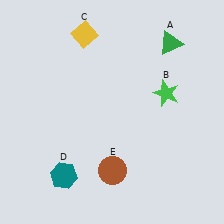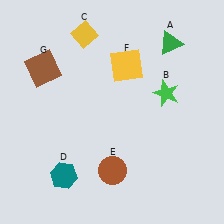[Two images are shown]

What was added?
A yellow square (F), a brown square (G) were added in Image 2.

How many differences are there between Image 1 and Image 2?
There are 2 differences between the two images.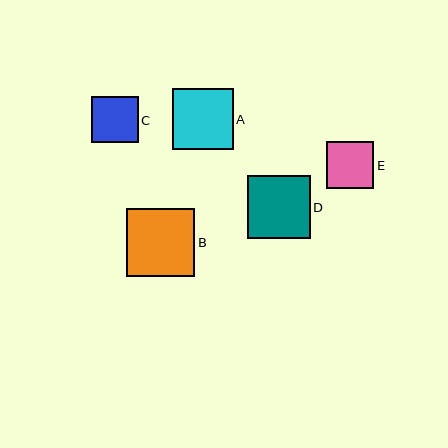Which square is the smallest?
Square C is the smallest with a size of approximately 47 pixels.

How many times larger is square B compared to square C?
Square B is approximately 1.5 times the size of square C.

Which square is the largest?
Square B is the largest with a size of approximately 68 pixels.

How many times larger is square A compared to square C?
Square A is approximately 1.3 times the size of square C.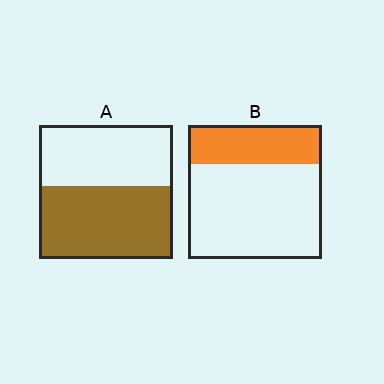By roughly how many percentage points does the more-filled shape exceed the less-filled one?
By roughly 25 percentage points (A over B).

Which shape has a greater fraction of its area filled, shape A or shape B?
Shape A.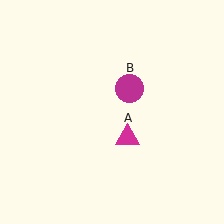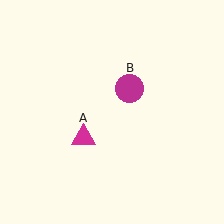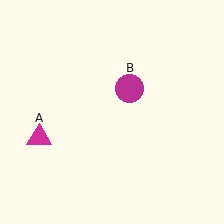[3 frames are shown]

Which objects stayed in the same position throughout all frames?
Magenta circle (object B) remained stationary.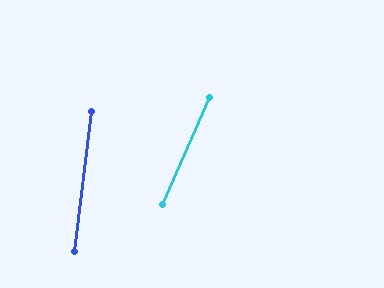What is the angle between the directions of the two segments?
Approximately 17 degrees.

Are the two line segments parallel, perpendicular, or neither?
Neither parallel nor perpendicular — they differ by about 17°.